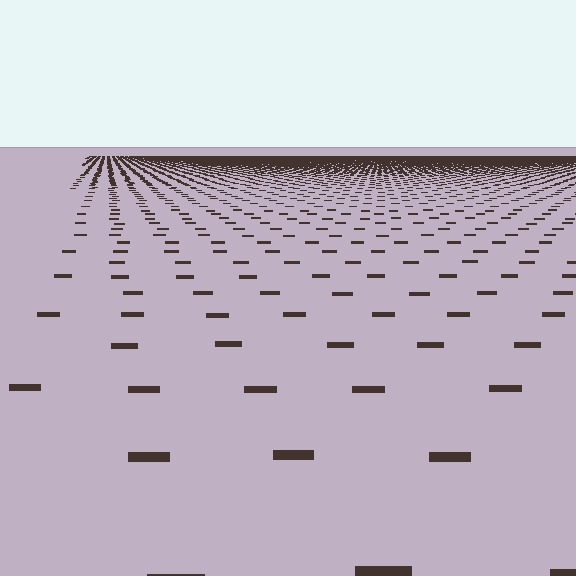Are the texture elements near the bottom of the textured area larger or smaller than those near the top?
Larger. Near the bottom, elements are closer to the viewer and appear at a bigger on-screen size.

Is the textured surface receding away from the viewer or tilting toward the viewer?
The surface is receding away from the viewer. Texture elements get smaller and denser toward the top.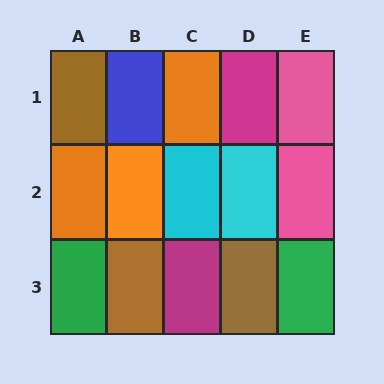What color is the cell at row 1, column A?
Brown.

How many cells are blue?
1 cell is blue.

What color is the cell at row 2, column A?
Orange.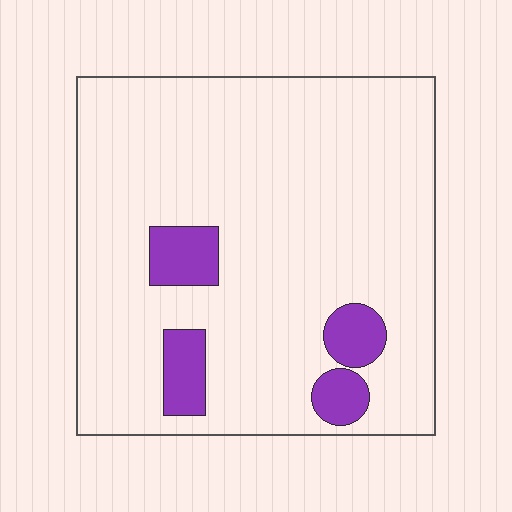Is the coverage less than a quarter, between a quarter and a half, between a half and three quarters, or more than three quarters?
Less than a quarter.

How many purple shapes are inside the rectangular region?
4.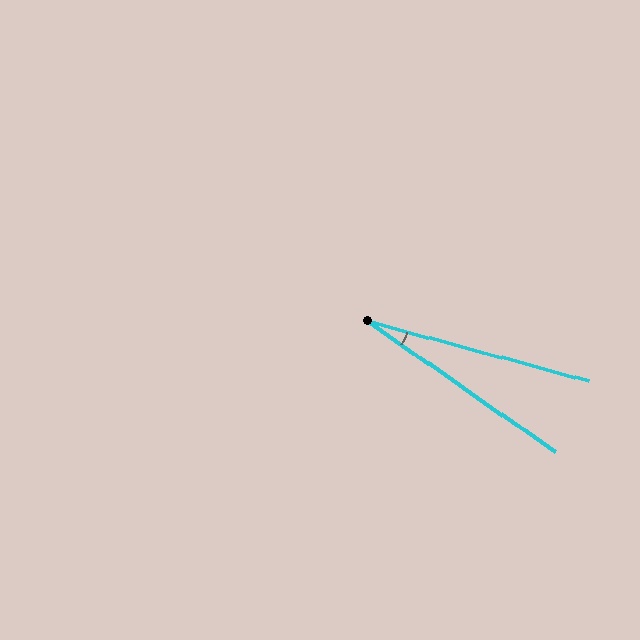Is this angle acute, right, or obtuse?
It is acute.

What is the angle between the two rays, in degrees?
Approximately 20 degrees.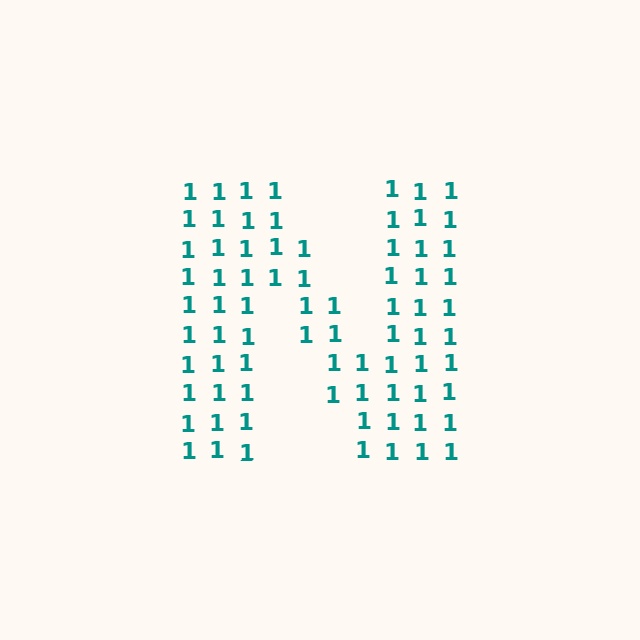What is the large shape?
The large shape is the letter N.